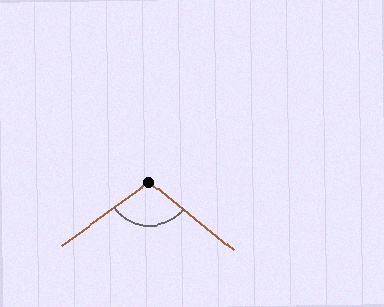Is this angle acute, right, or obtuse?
It is obtuse.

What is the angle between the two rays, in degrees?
Approximately 105 degrees.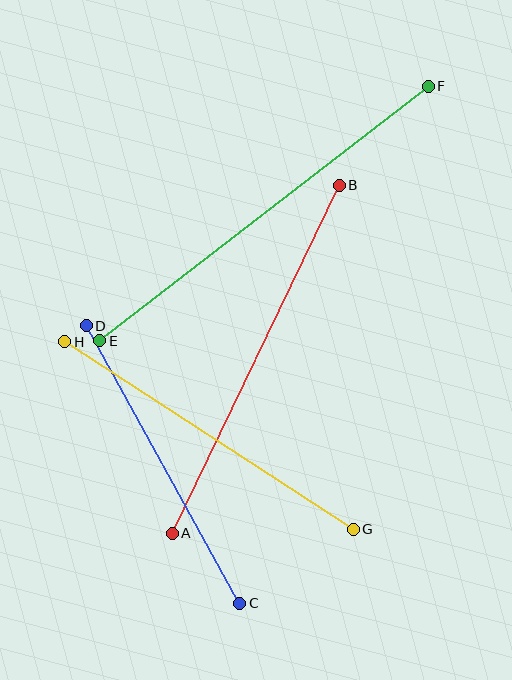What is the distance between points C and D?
The distance is approximately 317 pixels.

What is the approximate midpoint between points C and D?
The midpoint is at approximately (163, 465) pixels.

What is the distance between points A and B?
The distance is approximately 386 pixels.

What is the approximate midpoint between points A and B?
The midpoint is at approximately (256, 359) pixels.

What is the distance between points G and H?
The distance is approximately 344 pixels.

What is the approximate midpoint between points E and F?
The midpoint is at approximately (264, 214) pixels.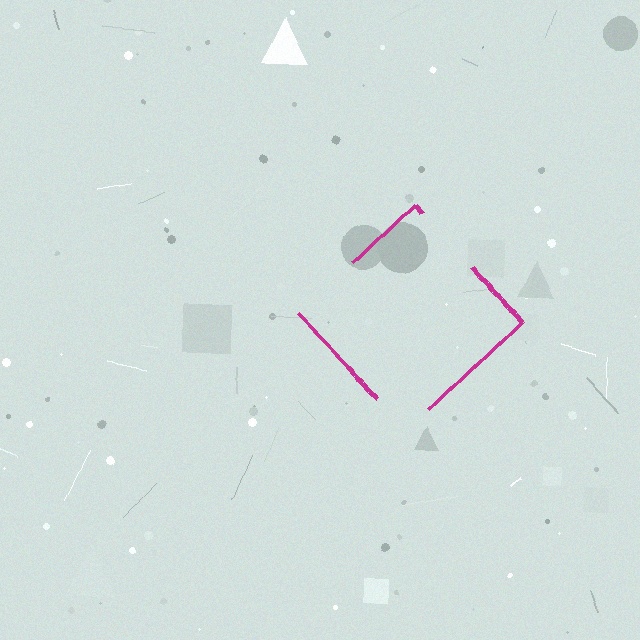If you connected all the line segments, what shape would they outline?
They would outline a diamond.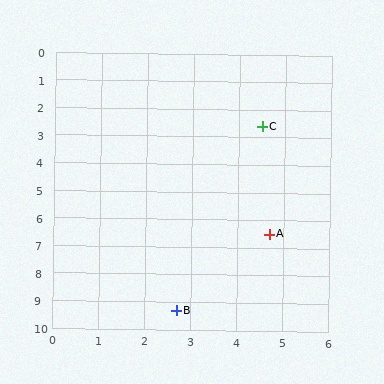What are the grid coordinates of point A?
Point A is at approximately (4.7, 6.5).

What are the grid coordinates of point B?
Point B is at approximately (2.7, 9.3).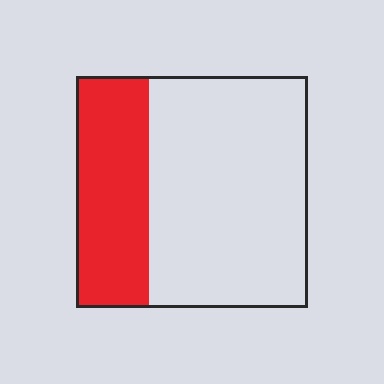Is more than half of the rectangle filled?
No.